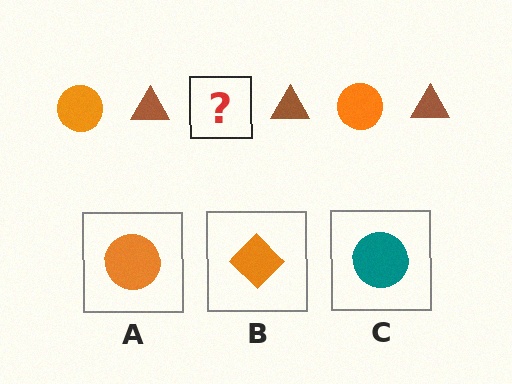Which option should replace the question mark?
Option A.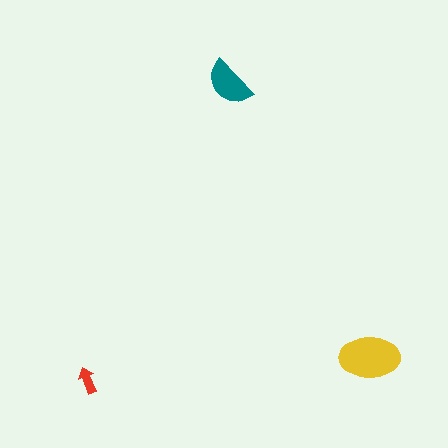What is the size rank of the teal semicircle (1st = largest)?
2nd.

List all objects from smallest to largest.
The red arrow, the teal semicircle, the yellow ellipse.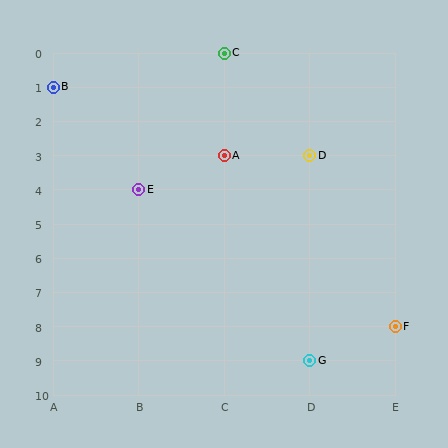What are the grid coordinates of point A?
Point A is at grid coordinates (C, 3).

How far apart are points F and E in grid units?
Points F and E are 3 columns and 4 rows apart (about 5.0 grid units diagonally).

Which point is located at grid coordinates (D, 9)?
Point G is at (D, 9).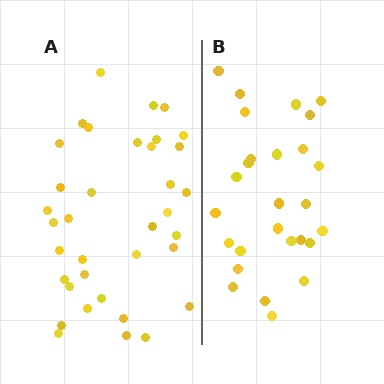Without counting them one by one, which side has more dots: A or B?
Region A (the left region) has more dots.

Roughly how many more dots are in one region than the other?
Region A has roughly 8 or so more dots than region B.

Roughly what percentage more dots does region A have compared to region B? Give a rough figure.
About 35% more.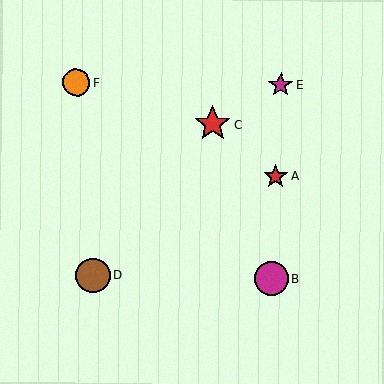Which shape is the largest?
The red star (labeled C) is the largest.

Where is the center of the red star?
The center of the red star is at (213, 124).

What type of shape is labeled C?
Shape C is a red star.